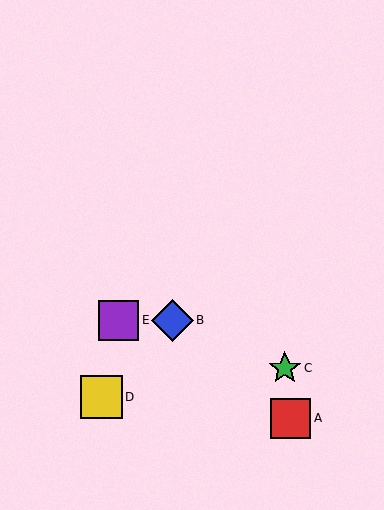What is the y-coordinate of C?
Object C is at y≈368.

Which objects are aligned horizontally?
Objects B, E are aligned horizontally.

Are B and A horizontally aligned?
No, B is at y≈320 and A is at y≈418.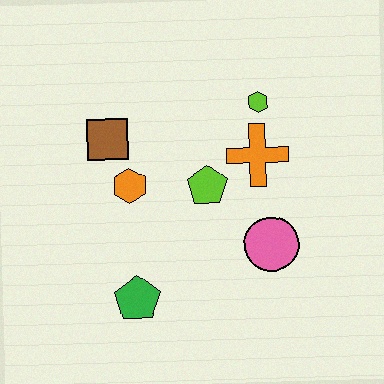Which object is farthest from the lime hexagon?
The green pentagon is farthest from the lime hexagon.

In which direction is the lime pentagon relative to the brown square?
The lime pentagon is to the right of the brown square.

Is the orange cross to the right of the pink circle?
No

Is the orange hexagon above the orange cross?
No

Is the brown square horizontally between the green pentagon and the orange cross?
No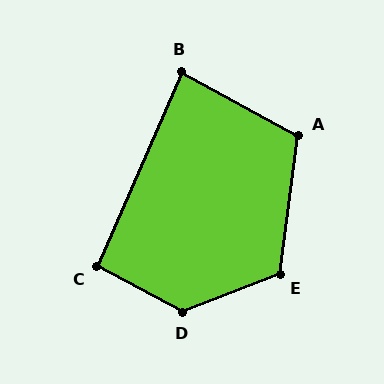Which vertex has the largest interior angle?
D, at approximately 130 degrees.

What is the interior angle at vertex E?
Approximately 119 degrees (obtuse).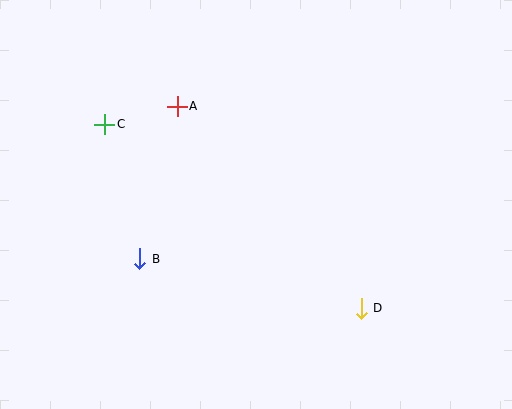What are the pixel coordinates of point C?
Point C is at (105, 124).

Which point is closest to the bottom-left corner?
Point B is closest to the bottom-left corner.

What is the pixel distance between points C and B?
The distance between C and B is 139 pixels.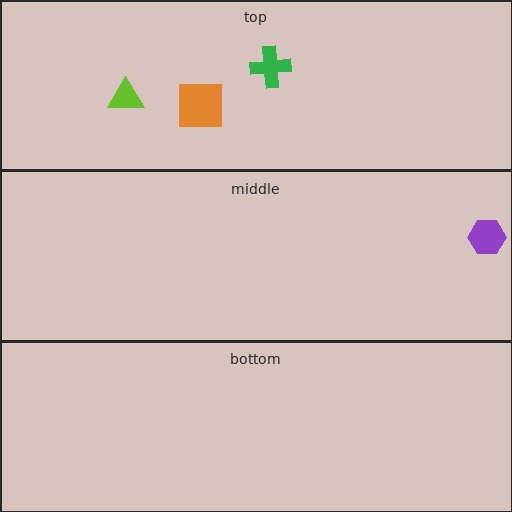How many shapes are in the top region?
3.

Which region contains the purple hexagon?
The middle region.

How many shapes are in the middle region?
1.